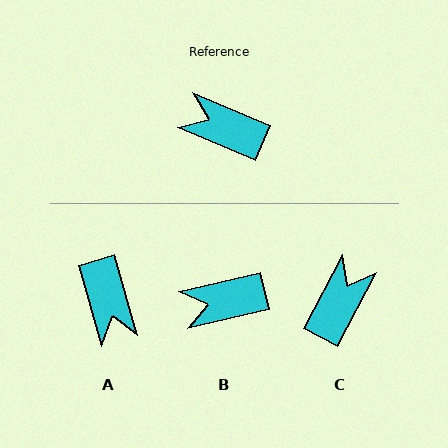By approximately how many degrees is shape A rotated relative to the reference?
Approximately 129 degrees counter-clockwise.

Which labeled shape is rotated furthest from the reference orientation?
A, about 129 degrees away.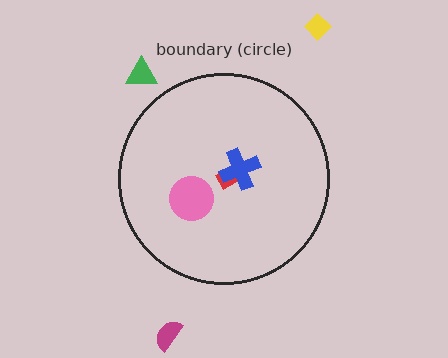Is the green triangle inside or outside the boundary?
Outside.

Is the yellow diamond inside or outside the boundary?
Outside.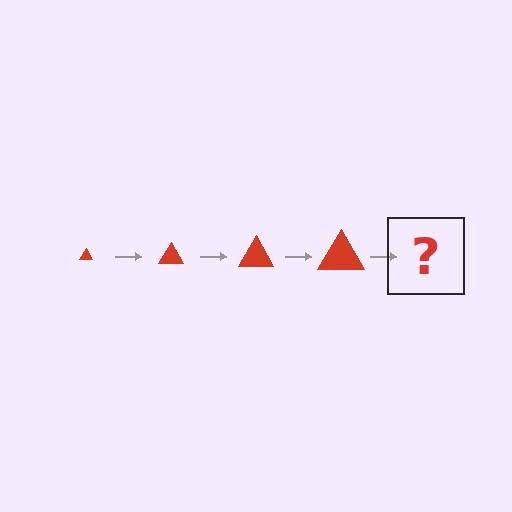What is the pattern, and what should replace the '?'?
The pattern is that the triangle gets progressively larger each step. The '?' should be a red triangle, larger than the previous one.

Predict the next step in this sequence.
The next step is a red triangle, larger than the previous one.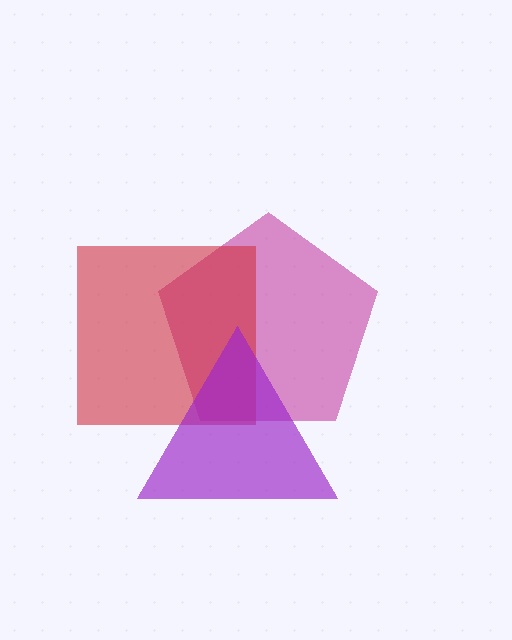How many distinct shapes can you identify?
There are 3 distinct shapes: a magenta pentagon, a red square, a purple triangle.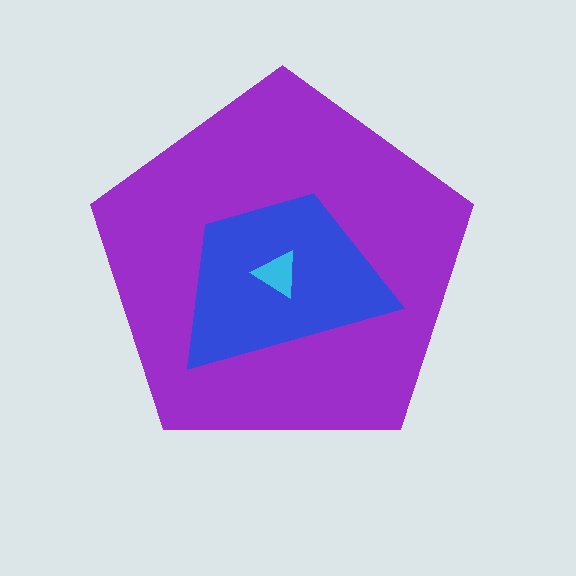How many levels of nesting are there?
3.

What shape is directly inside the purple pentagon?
The blue trapezoid.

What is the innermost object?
The cyan triangle.